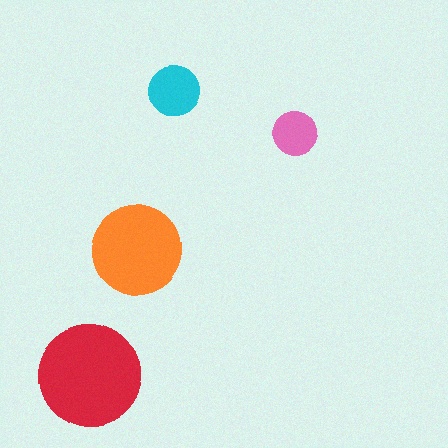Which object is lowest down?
The red circle is bottommost.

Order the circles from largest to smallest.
the red one, the orange one, the cyan one, the pink one.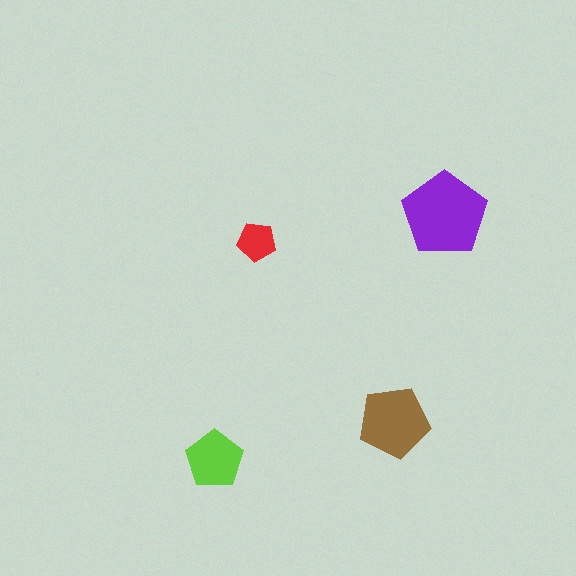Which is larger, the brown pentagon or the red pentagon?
The brown one.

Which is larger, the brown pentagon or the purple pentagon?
The purple one.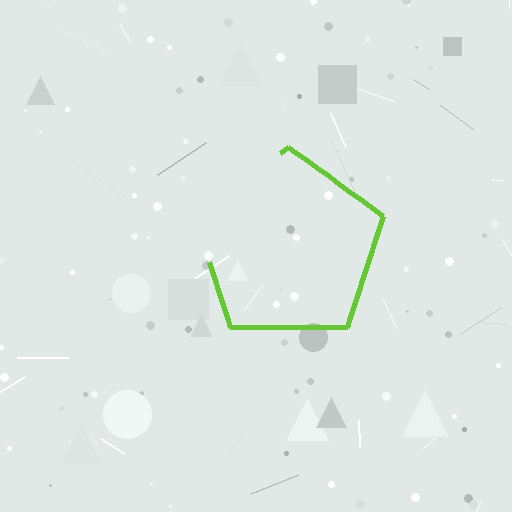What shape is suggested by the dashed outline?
The dashed outline suggests a pentagon.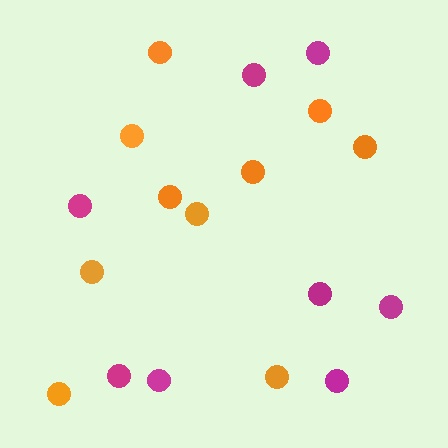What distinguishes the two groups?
There are 2 groups: one group of magenta circles (8) and one group of orange circles (10).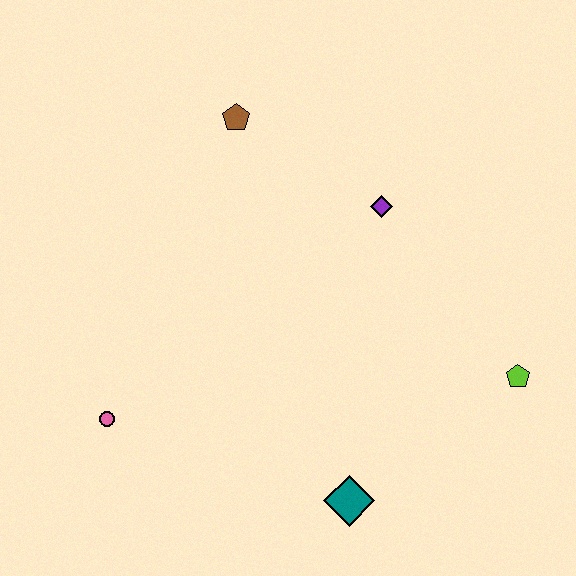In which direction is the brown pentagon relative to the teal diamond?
The brown pentagon is above the teal diamond.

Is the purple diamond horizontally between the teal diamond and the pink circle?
No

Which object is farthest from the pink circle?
The lime pentagon is farthest from the pink circle.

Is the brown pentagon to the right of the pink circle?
Yes